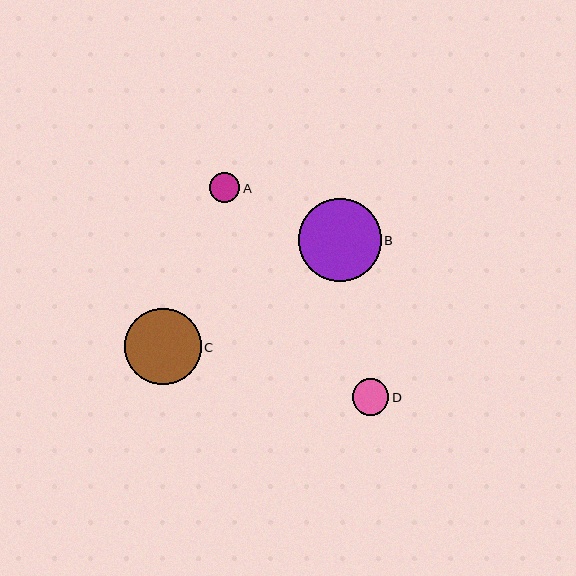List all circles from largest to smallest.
From largest to smallest: B, C, D, A.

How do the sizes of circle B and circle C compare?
Circle B and circle C are approximately the same size.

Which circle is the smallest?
Circle A is the smallest with a size of approximately 30 pixels.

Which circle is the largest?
Circle B is the largest with a size of approximately 83 pixels.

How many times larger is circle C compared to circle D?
Circle C is approximately 2.1 times the size of circle D.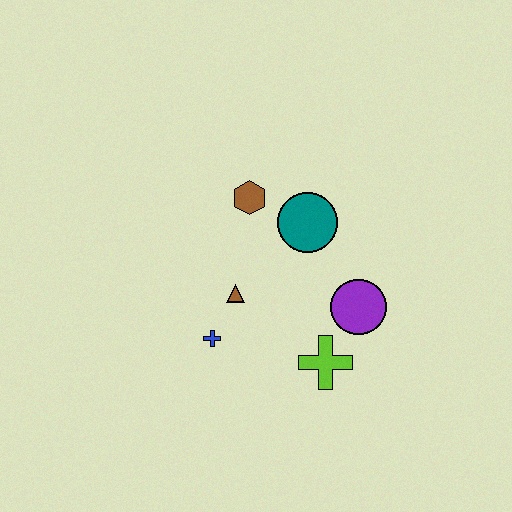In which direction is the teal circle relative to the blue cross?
The teal circle is above the blue cross.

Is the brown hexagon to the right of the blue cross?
Yes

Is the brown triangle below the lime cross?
No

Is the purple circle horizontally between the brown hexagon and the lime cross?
No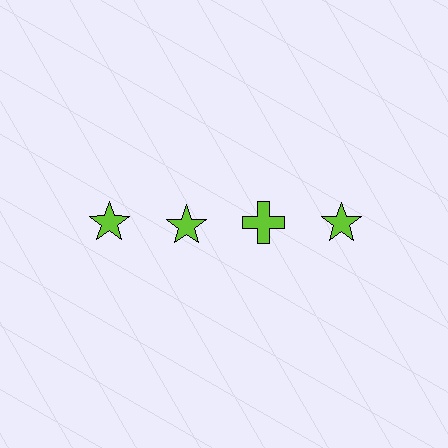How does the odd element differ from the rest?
It has a different shape: cross instead of star.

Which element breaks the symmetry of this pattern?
The lime cross in the top row, center column breaks the symmetry. All other shapes are lime stars.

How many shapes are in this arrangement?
There are 4 shapes arranged in a grid pattern.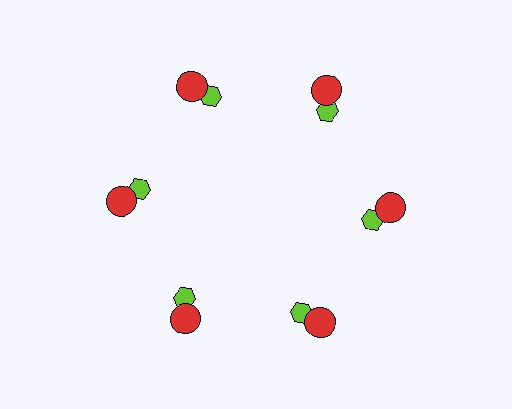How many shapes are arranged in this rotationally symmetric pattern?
There are 12 shapes, arranged in 6 groups of 2.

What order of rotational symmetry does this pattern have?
This pattern has 6-fold rotational symmetry.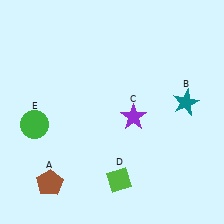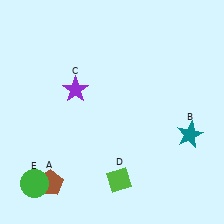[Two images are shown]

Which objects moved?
The objects that moved are: the teal star (B), the purple star (C), the green circle (E).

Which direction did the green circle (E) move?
The green circle (E) moved down.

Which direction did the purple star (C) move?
The purple star (C) moved left.